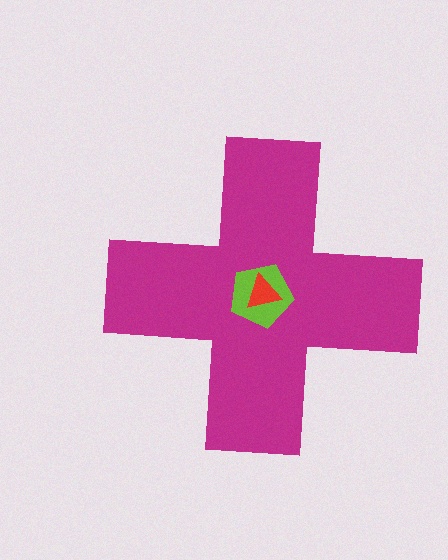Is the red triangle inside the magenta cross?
Yes.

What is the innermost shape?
The red triangle.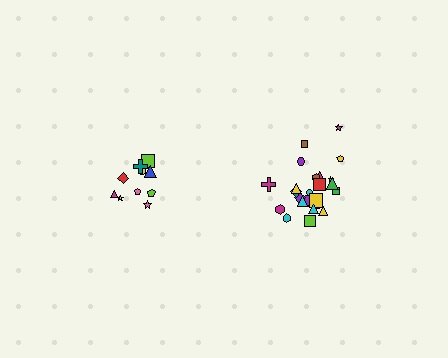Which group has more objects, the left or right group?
The right group.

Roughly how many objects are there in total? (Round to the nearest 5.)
Roughly 35 objects in total.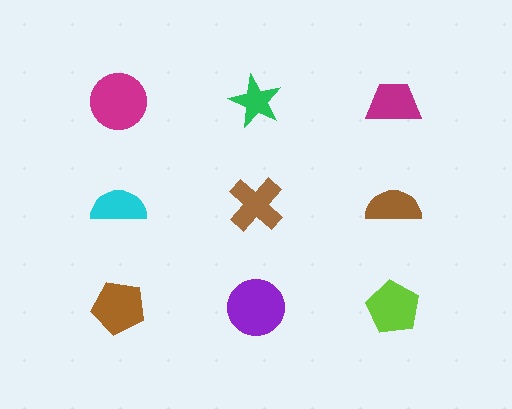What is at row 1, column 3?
A magenta trapezoid.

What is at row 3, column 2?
A purple circle.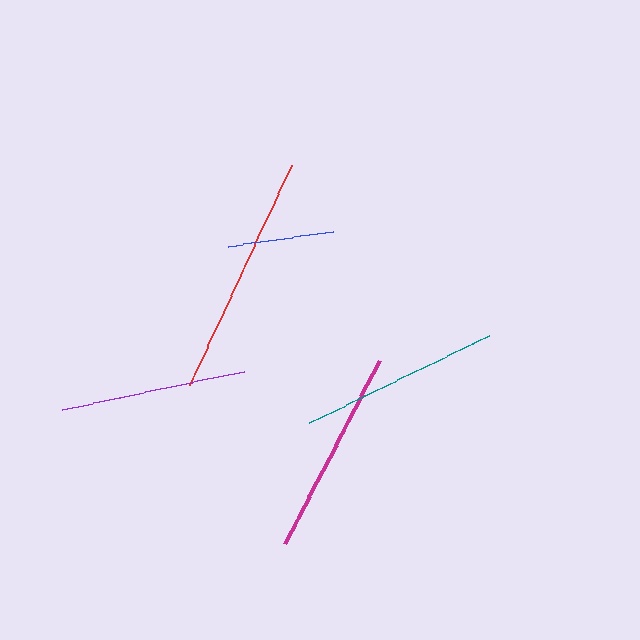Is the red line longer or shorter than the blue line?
The red line is longer than the blue line.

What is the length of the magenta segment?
The magenta segment is approximately 206 pixels long.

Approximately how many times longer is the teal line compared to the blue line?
The teal line is approximately 1.9 times the length of the blue line.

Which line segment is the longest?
The red line is the longest at approximately 243 pixels.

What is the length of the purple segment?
The purple segment is approximately 187 pixels long.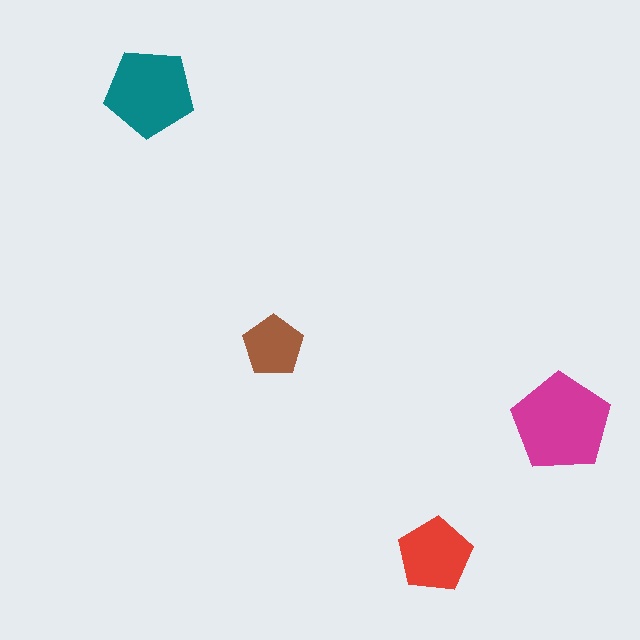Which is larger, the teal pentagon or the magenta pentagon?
The magenta one.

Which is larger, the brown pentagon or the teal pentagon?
The teal one.